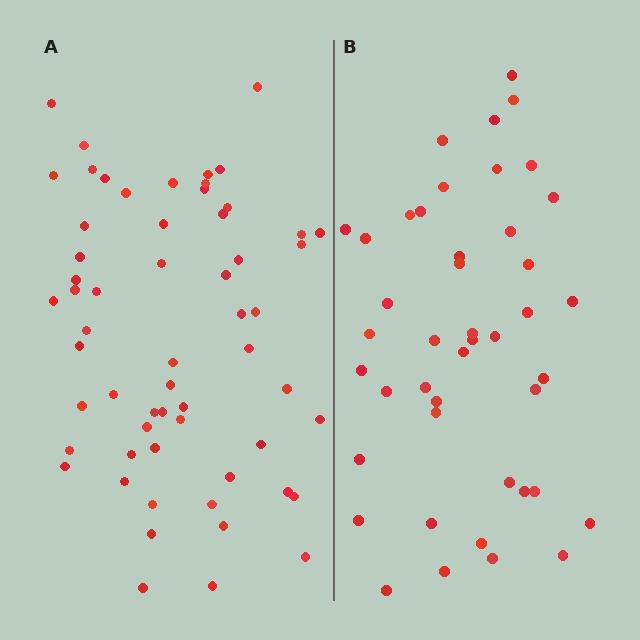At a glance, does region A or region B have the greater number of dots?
Region A (the left region) has more dots.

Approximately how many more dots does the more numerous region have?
Region A has approximately 15 more dots than region B.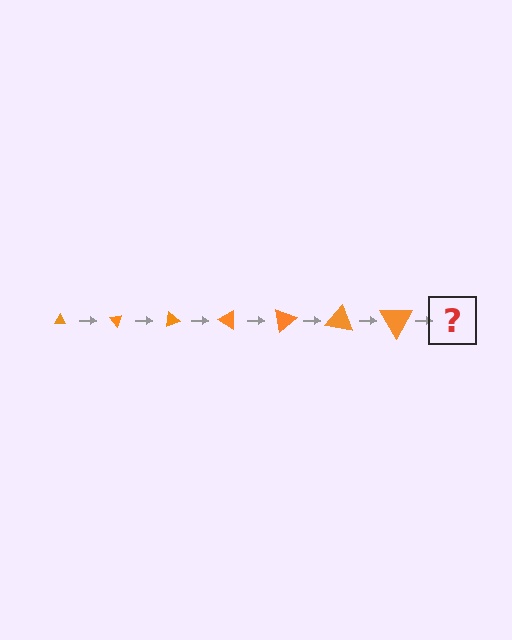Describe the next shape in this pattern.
It should be a triangle, larger than the previous one and rotated 350 degrees from the start.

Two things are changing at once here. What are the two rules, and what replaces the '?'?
The two rules are that the triangle grows larger each step and it rotates 50 degrees each step. The '?' should be a triangle, larger than the previous one and rotated 350 degrees from the start.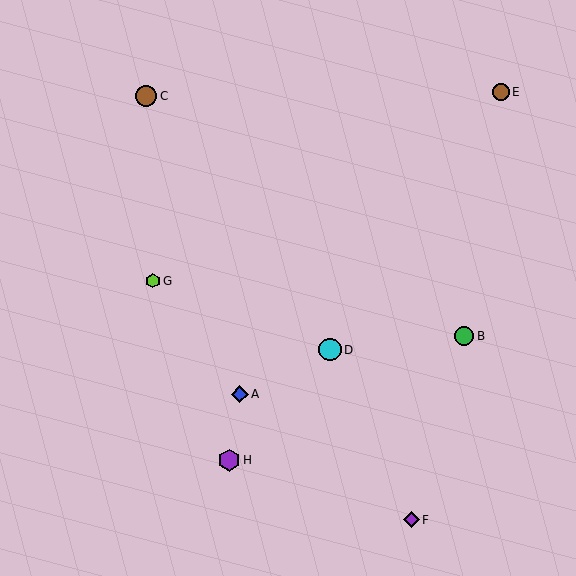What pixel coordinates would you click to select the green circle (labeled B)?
Click at (464, 336) to select the green circle B.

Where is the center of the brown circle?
The center of the brown circle is at (146, 96).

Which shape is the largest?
The cyan circle (labeled D) is the largest.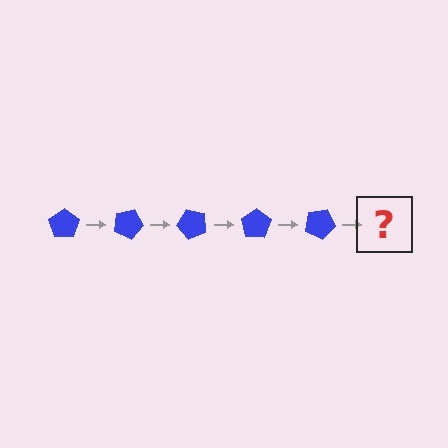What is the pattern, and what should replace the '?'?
The pattern is that the pentagon rotates 25 degrees each step. The '?' should be a blue pentagon rotated 125 degrees.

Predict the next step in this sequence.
The next step is a blue pentagon rotated 125 degrees.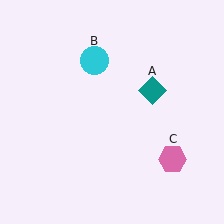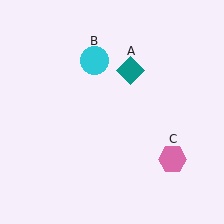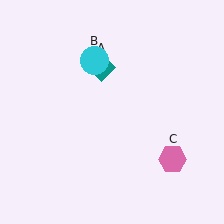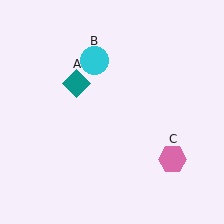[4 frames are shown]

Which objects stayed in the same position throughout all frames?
Cyan circle (object B) and pink hexagon (object C) remained stationary.